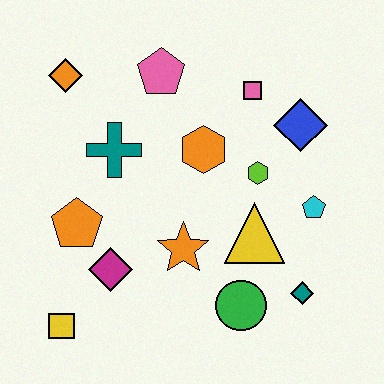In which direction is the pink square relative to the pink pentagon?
The pink square is to the right of the pink pentagon.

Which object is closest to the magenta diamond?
The orange pentagon is closest to the magenta diamond.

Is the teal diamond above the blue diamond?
No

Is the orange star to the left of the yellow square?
No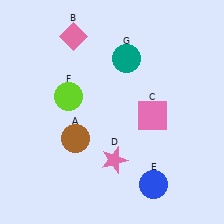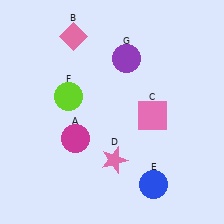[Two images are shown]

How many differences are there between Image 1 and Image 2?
There are 2 differences between the two images.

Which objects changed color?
A changed from brown to magenta. G changed from teal to purple.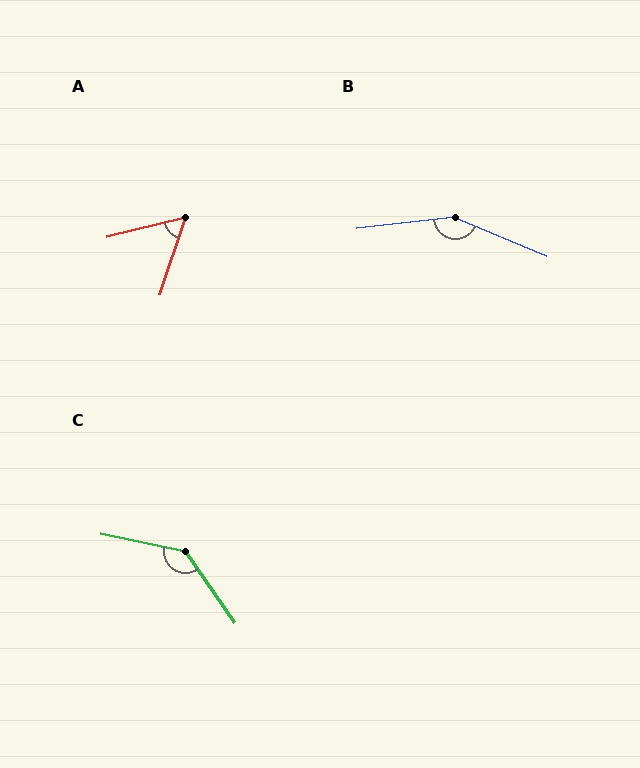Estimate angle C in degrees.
Approximately 137 degrees.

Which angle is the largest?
B, at approximately 151 degrees.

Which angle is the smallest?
A, at approximately 58 degrees.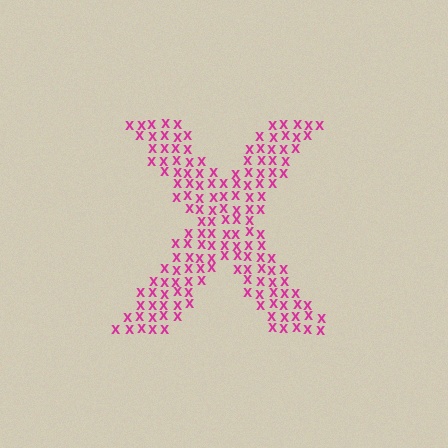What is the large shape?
The large shape is the letter X.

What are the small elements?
The small elements are letter X's.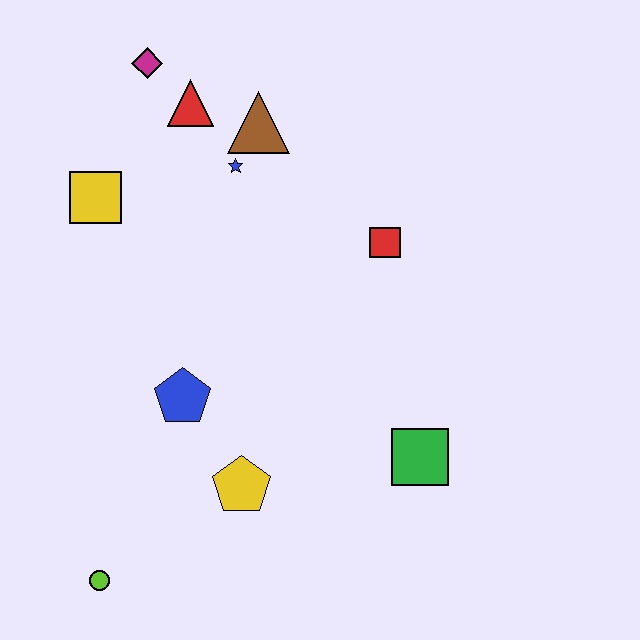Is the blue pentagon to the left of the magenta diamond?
No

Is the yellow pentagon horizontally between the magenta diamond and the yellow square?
No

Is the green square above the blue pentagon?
No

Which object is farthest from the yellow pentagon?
The magenta diamond is farthest from the yellow pentagon.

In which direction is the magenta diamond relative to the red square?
The magenta diamond is to the left of the red square.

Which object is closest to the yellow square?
The red triangle is closest to the yellow square.